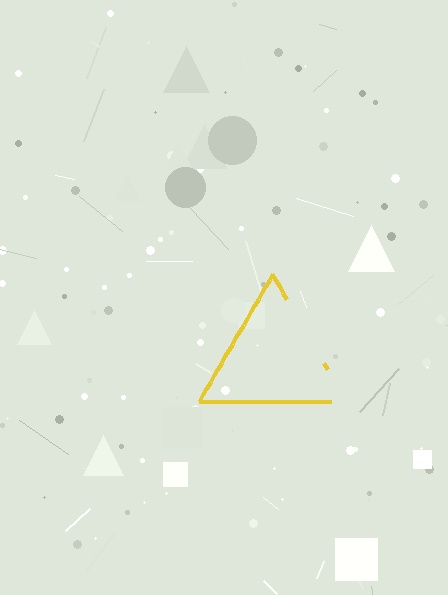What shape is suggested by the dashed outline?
The dashed outline suggests a triangle.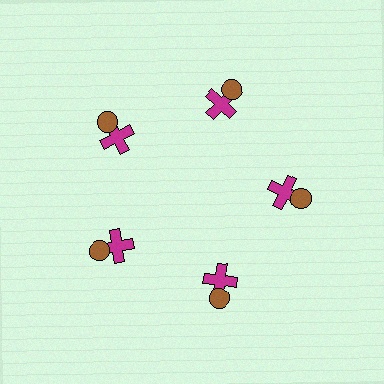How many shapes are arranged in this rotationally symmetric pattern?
There are 10 shapes, arranged in 5 groups of 2.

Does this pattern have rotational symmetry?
Yes, this pattern has 5-fold rotational symmetry. It looks the same after rotating 72 degrees around the center.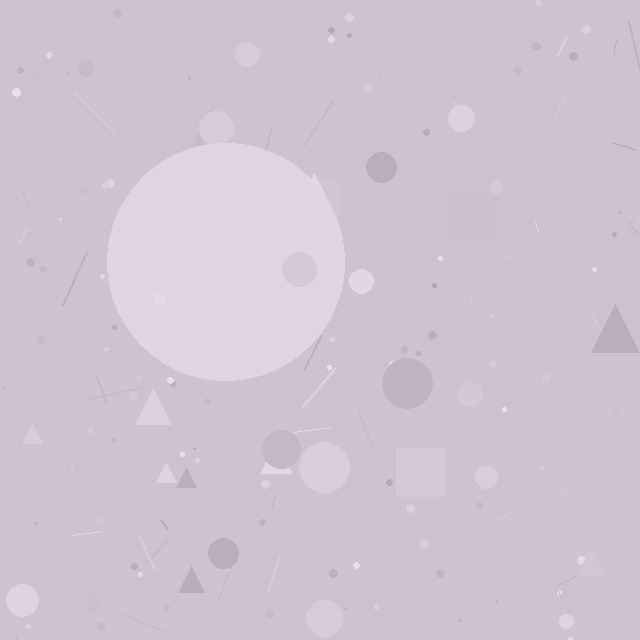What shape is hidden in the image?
A circle is hidden in the image.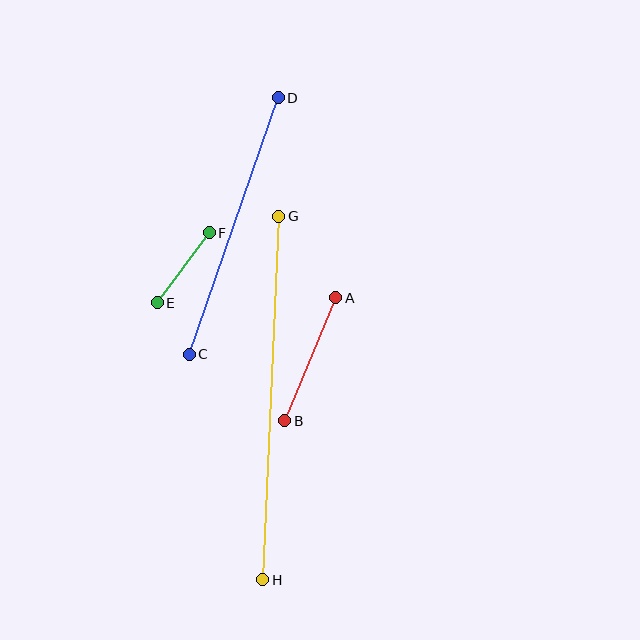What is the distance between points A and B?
The distance is approximately 133 pixels.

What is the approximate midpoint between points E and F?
The midpoint is at approximately (183, 268) pixels.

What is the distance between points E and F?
The distance is approximately 87 pixels.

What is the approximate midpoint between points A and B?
The midpoint is at approximately (310, 359) pixels.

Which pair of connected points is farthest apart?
Points G and H are farthest apart.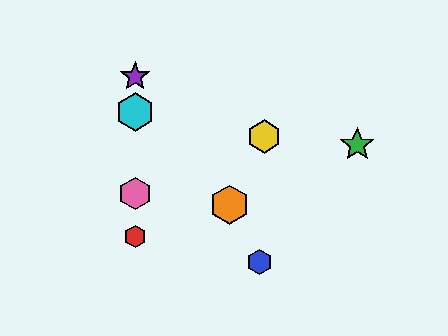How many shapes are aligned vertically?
4 shapes (the red hexagon, the purple star, the cyan hexagon, the pink hexagon) are aligned vertically.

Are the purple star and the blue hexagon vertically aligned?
No, the purple star is at x≈135 and the blue hexagon is at x≈259.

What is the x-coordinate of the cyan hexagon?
The cyan hexagon is at x≈135.